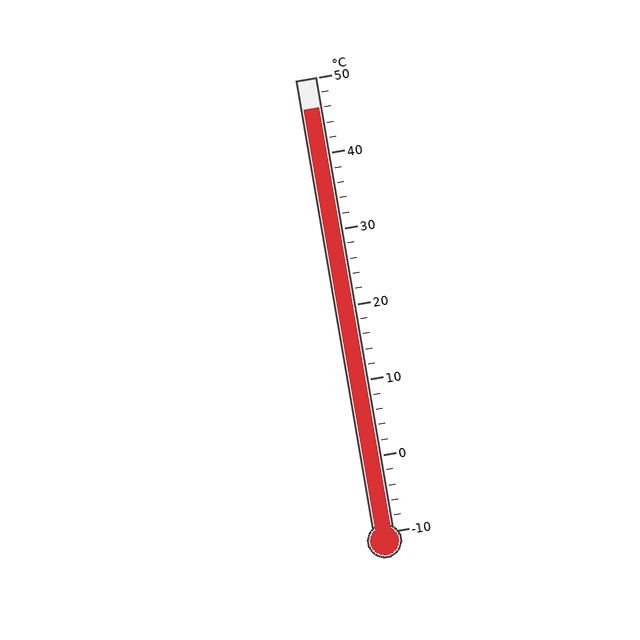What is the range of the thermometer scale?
The thermometer scale ranges from -10°C to 50°C.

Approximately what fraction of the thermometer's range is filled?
The thermometer is filled to approximately 95% of its range.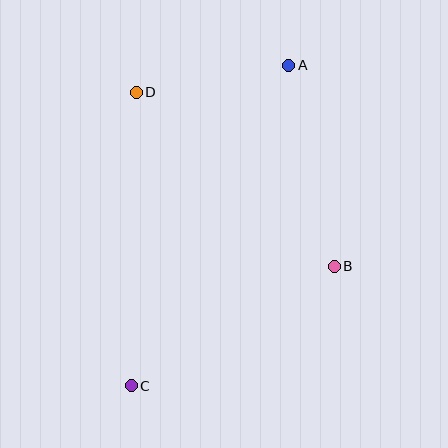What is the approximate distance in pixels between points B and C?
The distance between B and C is approximately 236 pixels.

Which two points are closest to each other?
Points A and D are closest to each other.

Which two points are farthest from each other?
Points A and C are farthest from each other.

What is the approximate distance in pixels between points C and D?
The distance between C and D is approximately 294 pixels.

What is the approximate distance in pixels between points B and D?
The distance between B and D is approximately 264 pixels.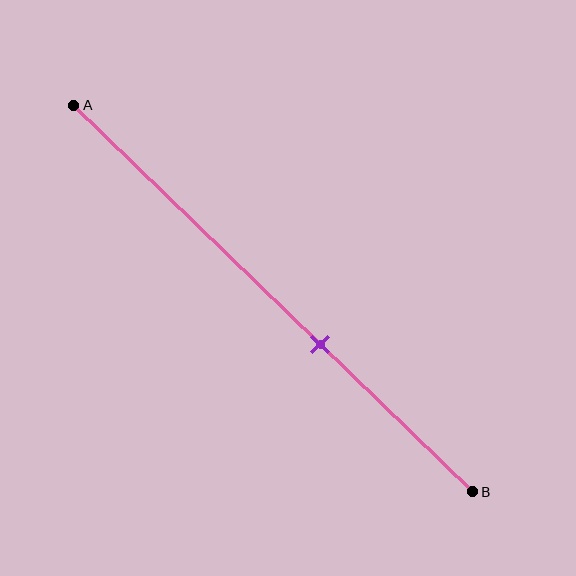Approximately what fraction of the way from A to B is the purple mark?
The purple mark is approximately 60% of the way from A to B.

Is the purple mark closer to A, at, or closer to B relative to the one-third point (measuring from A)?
The purple mark is closer to point B than the one-third point of segment AB.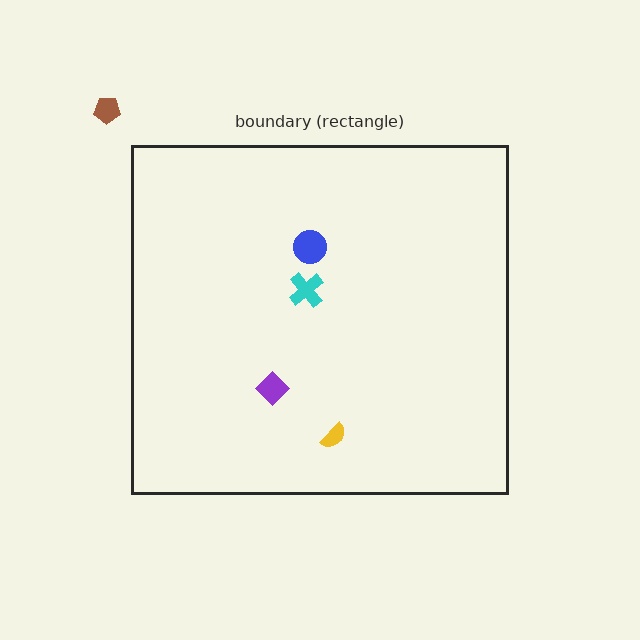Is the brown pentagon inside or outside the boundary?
Outside.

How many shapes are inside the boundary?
4 inside, 1 outside.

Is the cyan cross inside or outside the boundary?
Inside.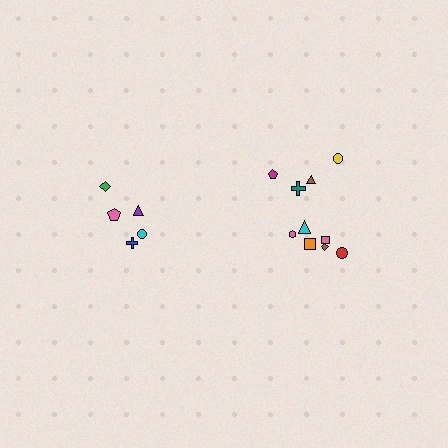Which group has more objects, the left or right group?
The right group.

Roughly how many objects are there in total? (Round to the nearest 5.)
Roughly 15 objects in total.